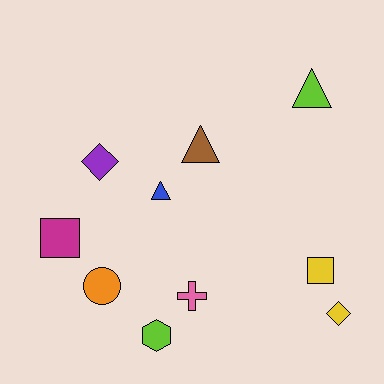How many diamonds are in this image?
There are 2 diamonds.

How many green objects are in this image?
There are no green objects.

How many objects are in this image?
There are 10 objects.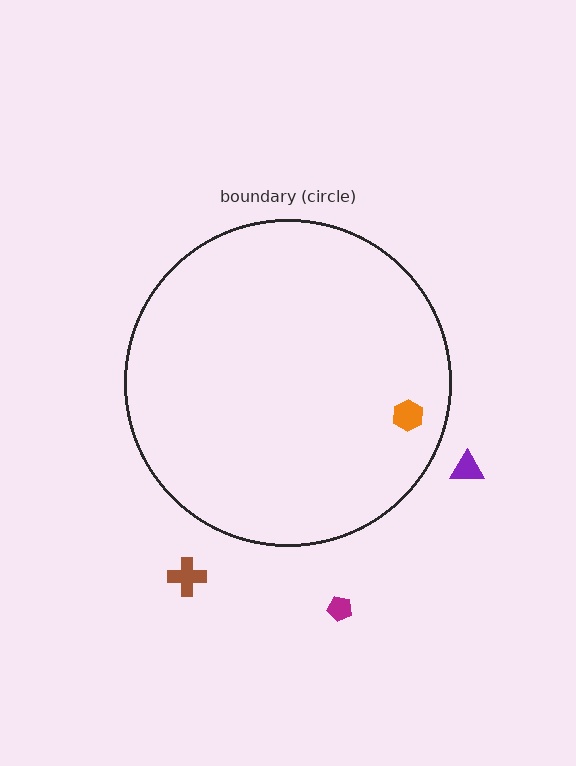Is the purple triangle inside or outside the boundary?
Outside.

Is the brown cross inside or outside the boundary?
Outside.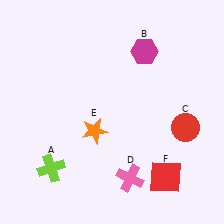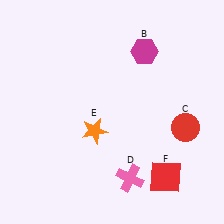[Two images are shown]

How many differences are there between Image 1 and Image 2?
There is 1 difference between the two images.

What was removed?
The lime cross (A) was removed in Image 2.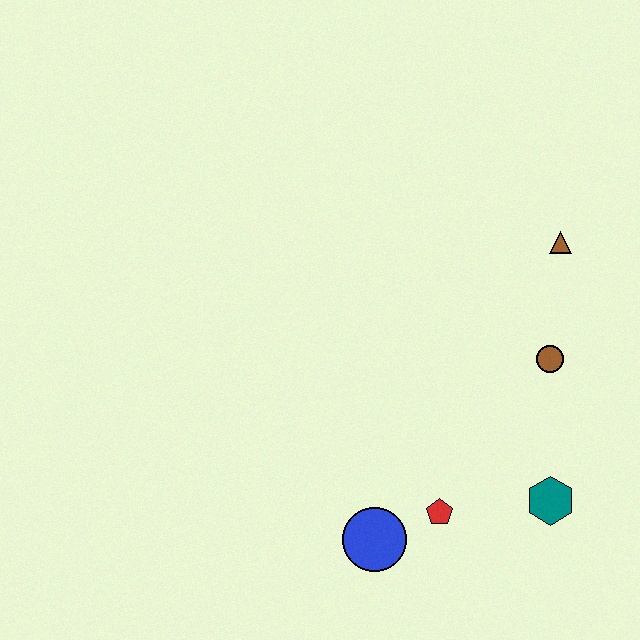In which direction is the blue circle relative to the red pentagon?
The blue circle is to the left of the red pentagon.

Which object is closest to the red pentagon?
The blue circle is closest to the red pentagon.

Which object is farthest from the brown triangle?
The blue circle is farthest from the brown triangle.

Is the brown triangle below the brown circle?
No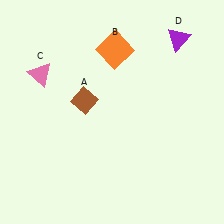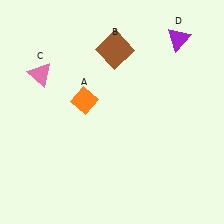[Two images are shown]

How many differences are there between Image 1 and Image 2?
There are 2 differences between the two images.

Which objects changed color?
A changed from brown to orange. B changed from orange to brown.